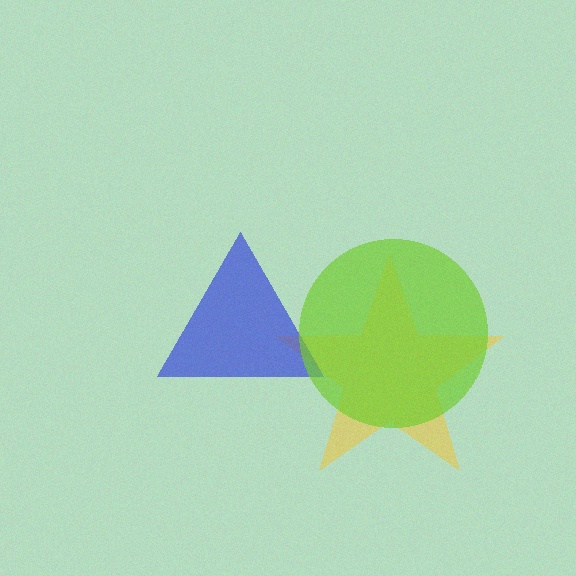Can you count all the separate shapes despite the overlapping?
Yes, there are 3 separate shapes.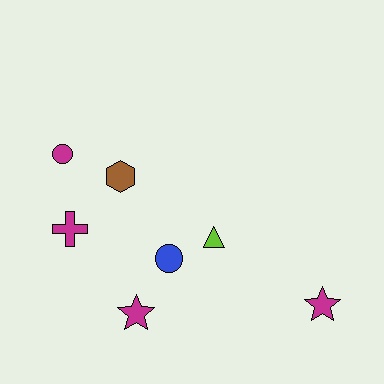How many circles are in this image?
There are 2 circles.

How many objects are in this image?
There are 7 objects.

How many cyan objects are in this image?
There are no cyan objects.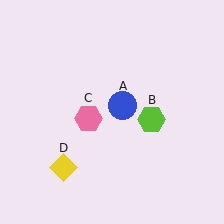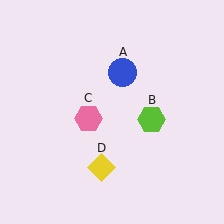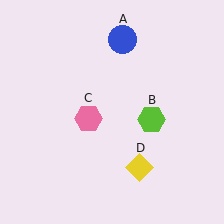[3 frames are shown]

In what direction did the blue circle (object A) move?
The blue circle (object A) moved up.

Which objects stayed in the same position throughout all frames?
Lime hexagon (object B) and pink hexagon (object C) remained stationary.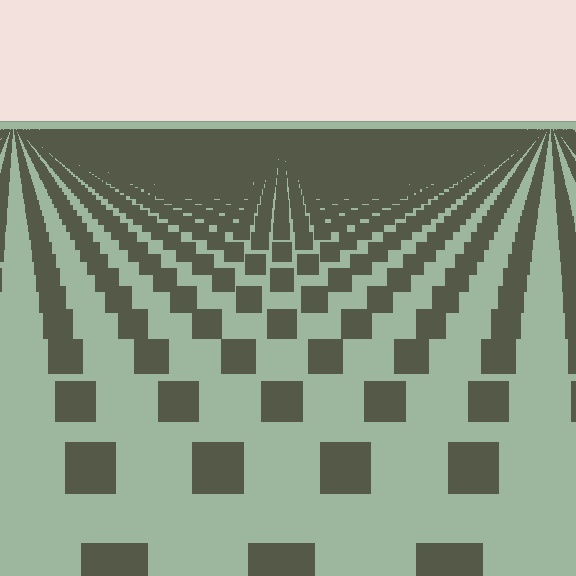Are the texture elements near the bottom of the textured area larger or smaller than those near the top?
Larger. Near the bottom, elements are closer to the viewer and appear at a bigger on-screen size.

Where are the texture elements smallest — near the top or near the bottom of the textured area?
Near the top.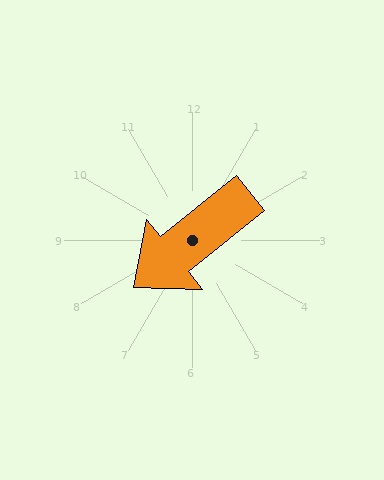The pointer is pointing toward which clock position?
Roughly 8 o'clock.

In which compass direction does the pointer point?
Southwest.